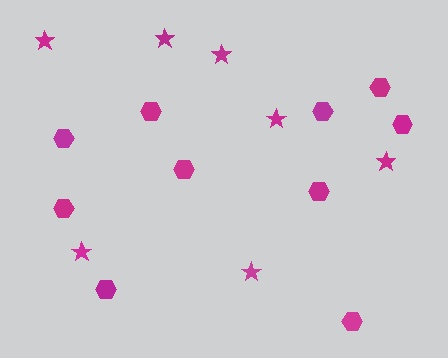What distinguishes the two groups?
There are 2 groups: one group of stars (7) and one group of hexagons (10).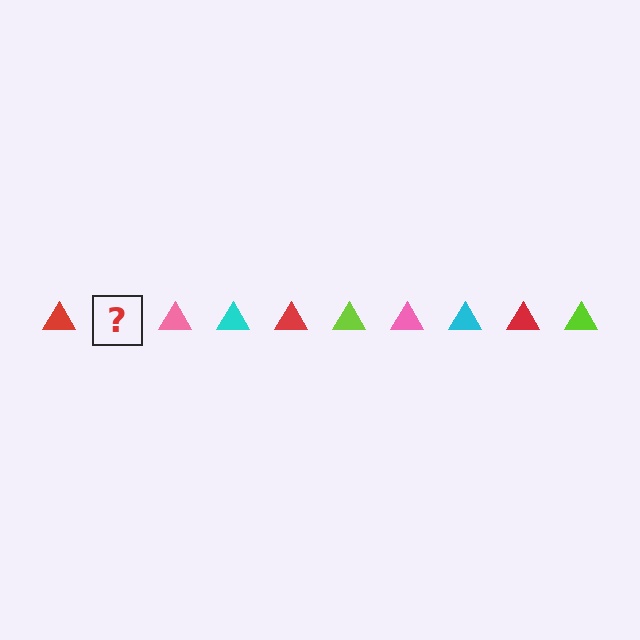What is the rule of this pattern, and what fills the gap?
The rule is that the pattern cycles through red, lime, pink, cyan triangles. The gap should be filled with a lime triangle.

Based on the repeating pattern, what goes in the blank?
The blank should be a lime triangle.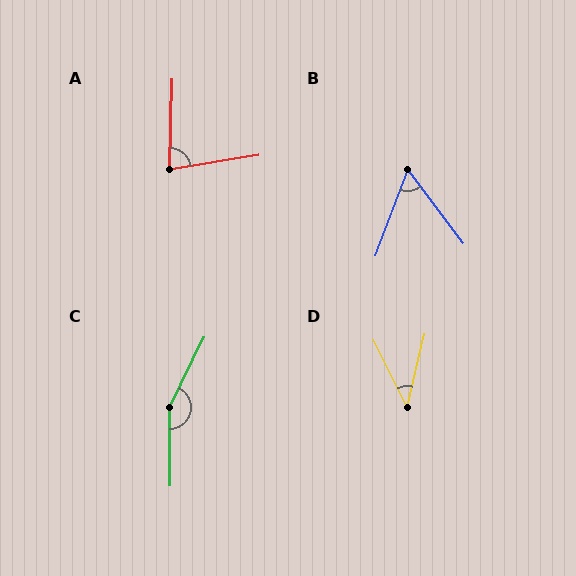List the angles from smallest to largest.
D (40°), B (57°), A (79°), C (154°).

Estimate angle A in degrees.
Approximately 79 degrees.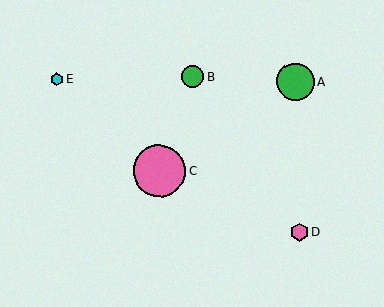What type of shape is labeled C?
Shape C is a pink circle.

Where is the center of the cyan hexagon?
The center of the cyan hexagon is at (57, 79).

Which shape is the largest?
The pink circle (labeled C) is the largest.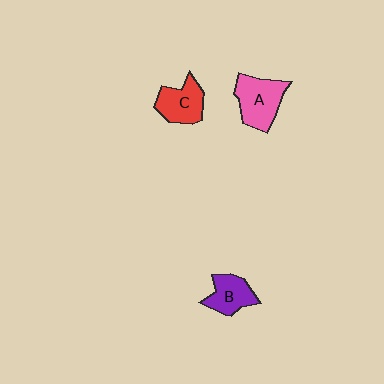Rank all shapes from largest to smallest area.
From largest to smallest: A (pink), C (red), B (purple).